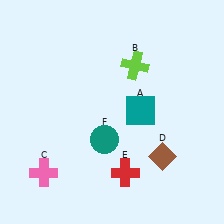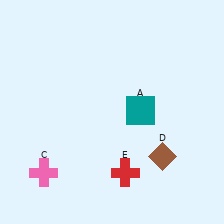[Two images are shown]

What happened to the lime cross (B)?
The lime cross (B) was removed in Image 2. It was in the top-right area of Image 1.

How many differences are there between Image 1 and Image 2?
There are 2 differences between the two images.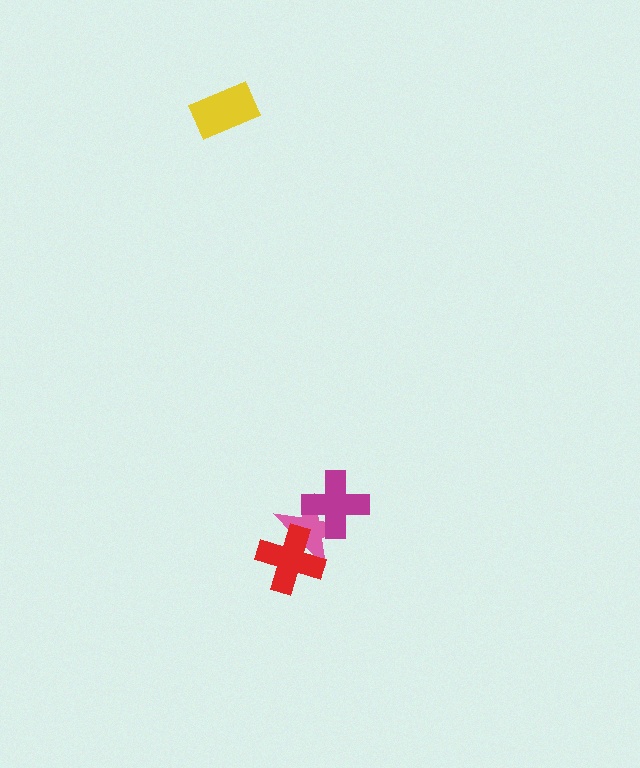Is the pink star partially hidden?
Yes, it is partially covered by another shape.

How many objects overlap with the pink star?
2 objects overlap with the pink star.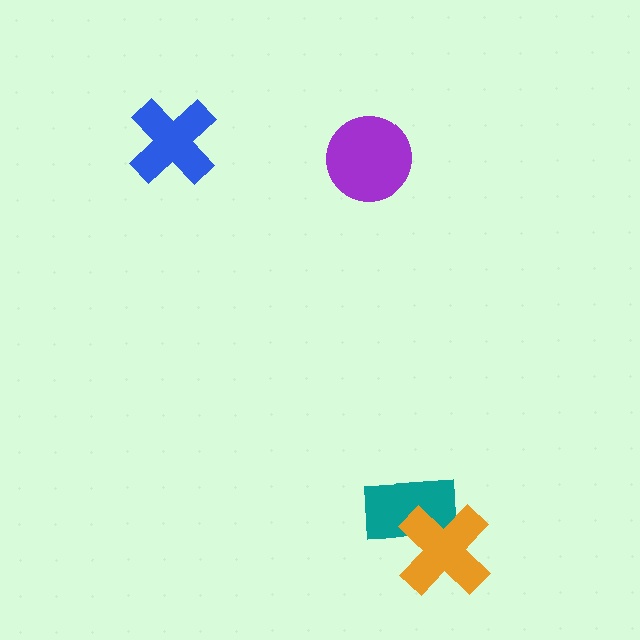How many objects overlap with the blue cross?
0 objects overlap with the blue cross.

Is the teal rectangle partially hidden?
Yes, it is partially covered by another shape.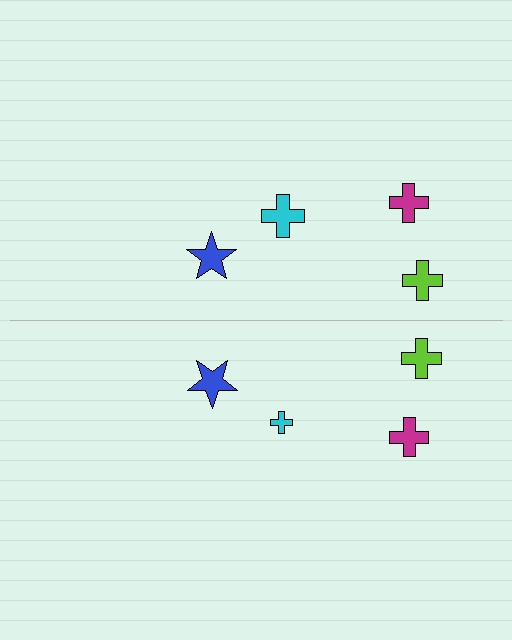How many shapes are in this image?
There are 8 shapes in this image.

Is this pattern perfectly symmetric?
No, the pattern is not perfectly symmetric. The cyan cross on the bottom side has a different size than its mirror counterpart.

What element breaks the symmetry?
The cyan cross on the bottom side has a different size than its mirror counterpart.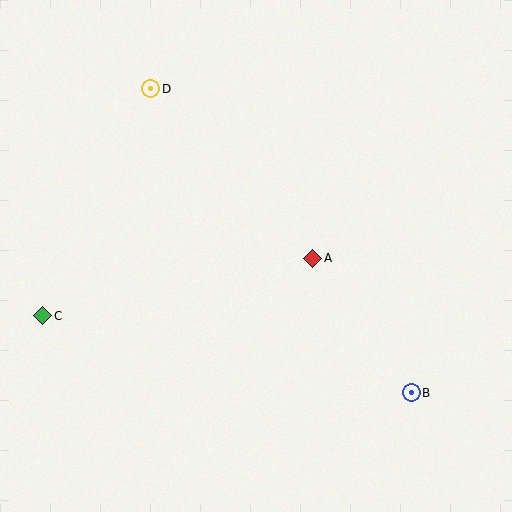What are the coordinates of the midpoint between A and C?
The midpoint between A and C is at (178, 287).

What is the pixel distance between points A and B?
The distance between A and B is 166 pixels.